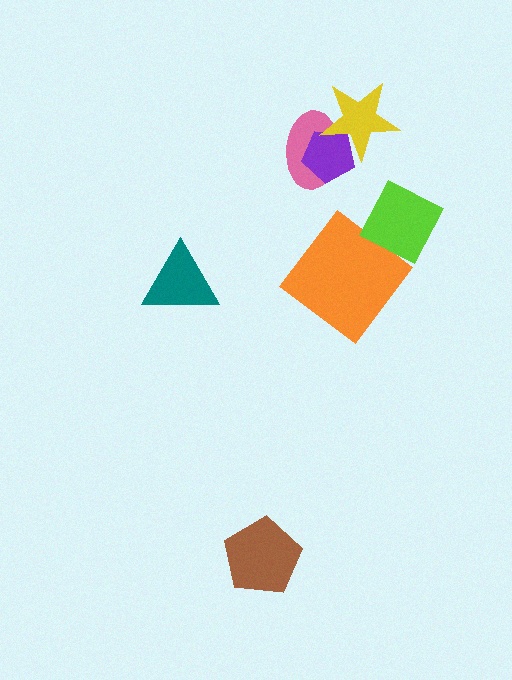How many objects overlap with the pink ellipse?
2 objects overlap with the pink ellipse.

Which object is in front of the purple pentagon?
The yellow star is in front of the purple pentagon.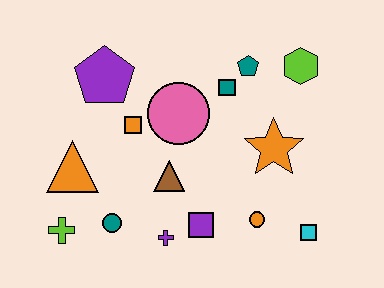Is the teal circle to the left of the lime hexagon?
Yes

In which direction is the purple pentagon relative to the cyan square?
The purple pentagon is to the left of the cyan square.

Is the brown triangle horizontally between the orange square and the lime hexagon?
Yes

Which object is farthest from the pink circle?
The cyan square is farthest from the pink circle.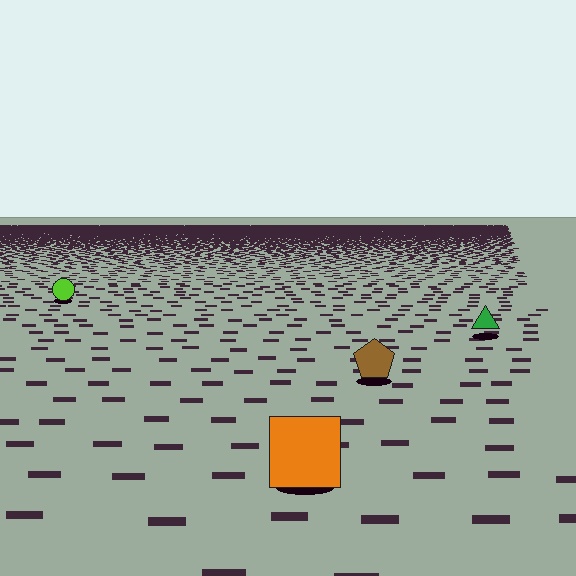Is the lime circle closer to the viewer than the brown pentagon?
No. The brown pentagon is closer — you can tell from the texture gradient: the ground texture is coarser near it.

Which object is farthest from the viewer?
The lime circle is farthest from the viewer. It appears smaller and the ground texture around it is denser.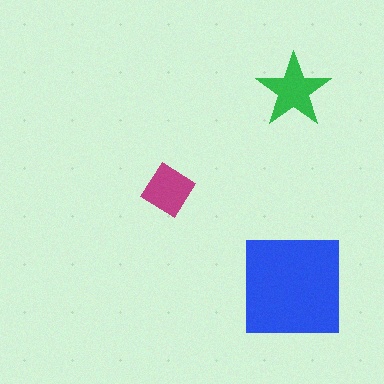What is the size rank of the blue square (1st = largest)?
1st.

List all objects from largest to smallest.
The blue square, the green star, the magenta diamond.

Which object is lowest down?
The blue square is bottommost.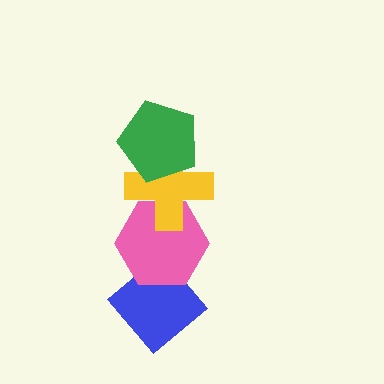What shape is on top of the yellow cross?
The green pentagon is on top of the yellow cross.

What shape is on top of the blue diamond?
The pink hexagon is on top of the blue diamond.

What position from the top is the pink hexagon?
The pink hexagon is 3rd from the top.